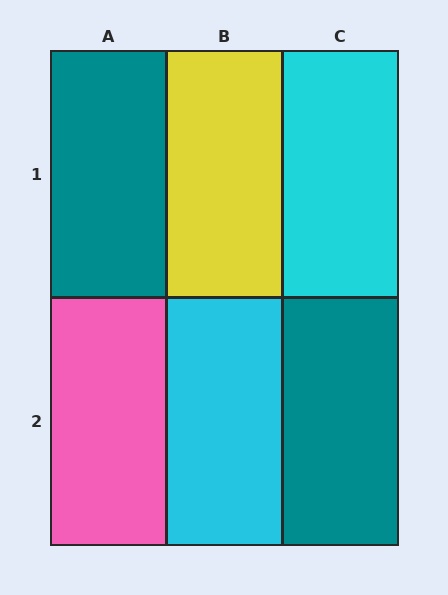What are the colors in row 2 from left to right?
Pink, cyan, teal.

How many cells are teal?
2 cells are teal.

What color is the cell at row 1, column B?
Yellow.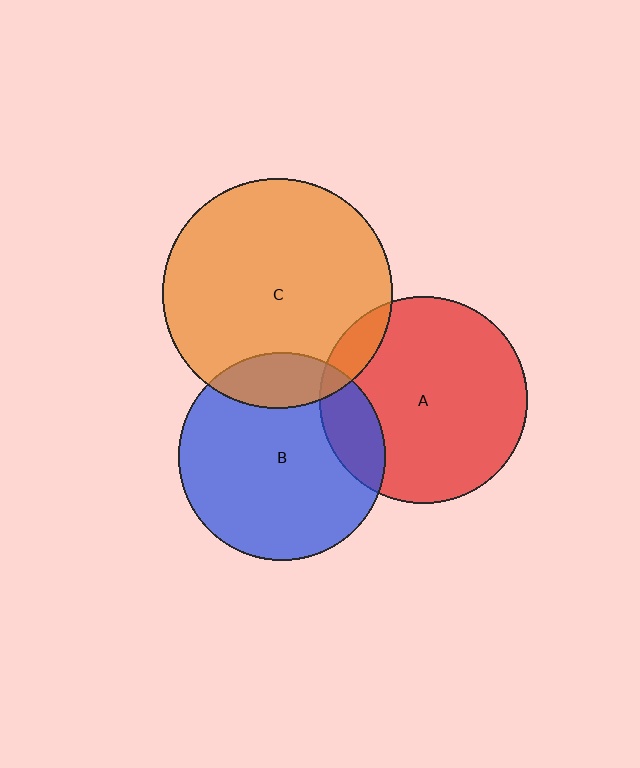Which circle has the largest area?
Circle C (orange).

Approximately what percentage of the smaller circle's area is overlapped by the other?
Approximately 10%.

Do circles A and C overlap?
Yes.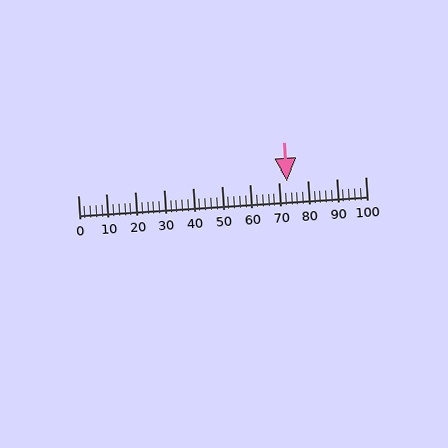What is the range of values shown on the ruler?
The ruler shows values from 0 to 100.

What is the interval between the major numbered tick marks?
The major tick marks are spaced 10 units apart.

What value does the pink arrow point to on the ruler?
The pink arrow points to approximately 73.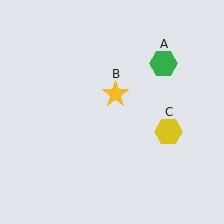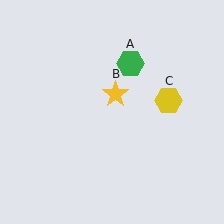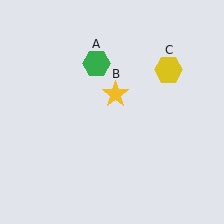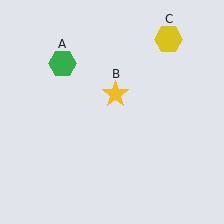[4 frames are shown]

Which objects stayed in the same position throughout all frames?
Yellow star (object B) remained stationary.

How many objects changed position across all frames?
2 objects changed position: green hexagon (object A), yellow hexagon (object C).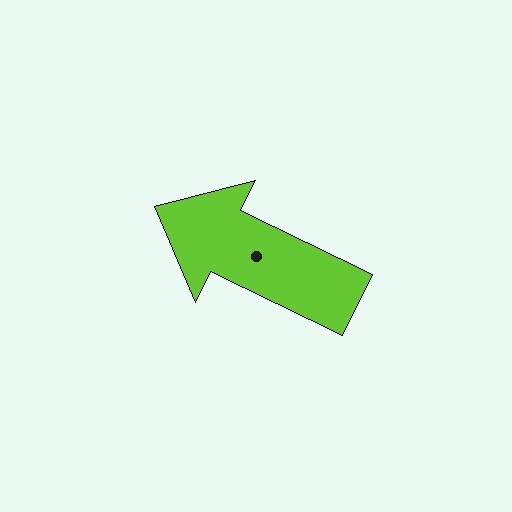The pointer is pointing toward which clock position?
Roughly 10 o'clock.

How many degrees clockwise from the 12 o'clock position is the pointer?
Approximately 296 degrees.